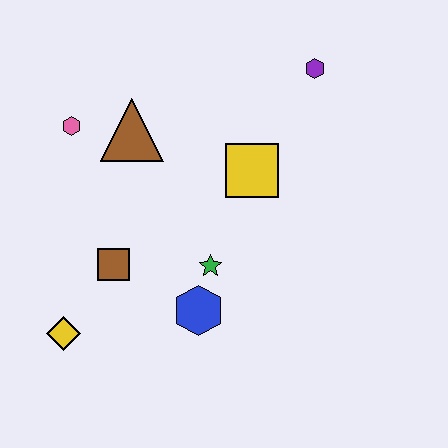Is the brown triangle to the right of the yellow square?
No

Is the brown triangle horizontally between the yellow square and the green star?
No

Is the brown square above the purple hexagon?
No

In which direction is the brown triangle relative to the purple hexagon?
The brown triangle is to the left of the purple hexagon.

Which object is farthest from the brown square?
The purple hexagon is farthest from the brown square.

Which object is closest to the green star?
The blue hexagon is closest to the green star.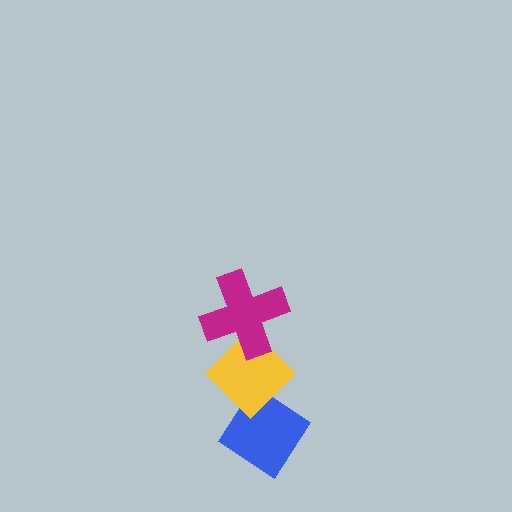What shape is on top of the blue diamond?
The yellow diamond is on top of the blue diamond.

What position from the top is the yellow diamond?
The yellow diamond is 2nd from the top.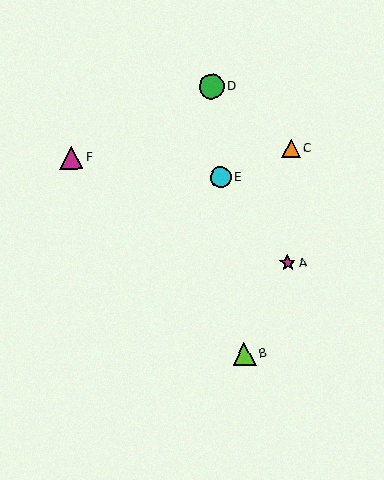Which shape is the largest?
The green circle (labeled D) is the largest.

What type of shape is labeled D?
Shape D is a green circle.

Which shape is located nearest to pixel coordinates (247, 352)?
The lime triangle (labeled B) at (244, 354) is nearest to that location.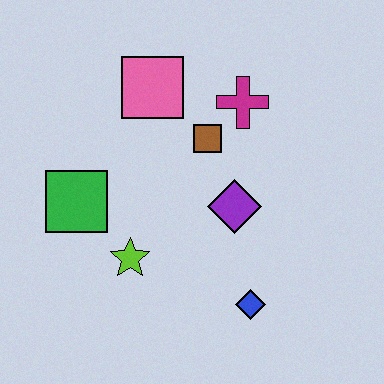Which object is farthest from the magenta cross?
The blue diamond is farthest from the magenta cross.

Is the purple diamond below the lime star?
No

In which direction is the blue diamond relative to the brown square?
The blue diamond is below the brown square.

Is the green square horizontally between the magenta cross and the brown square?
No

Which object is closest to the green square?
The lime star is closest to the green square.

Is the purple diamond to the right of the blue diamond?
No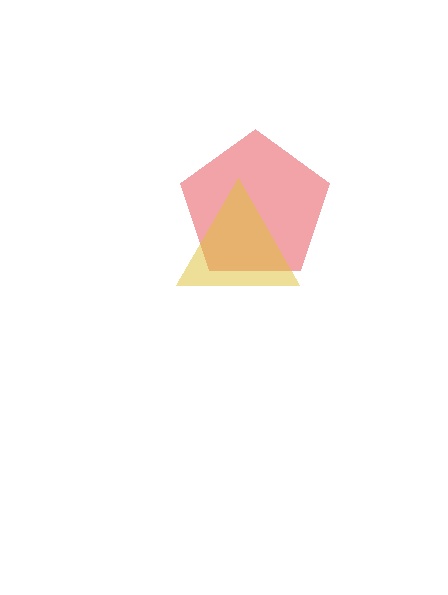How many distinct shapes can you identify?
There are 2 distinct shapes: a red pentagon, a yellow triangle.